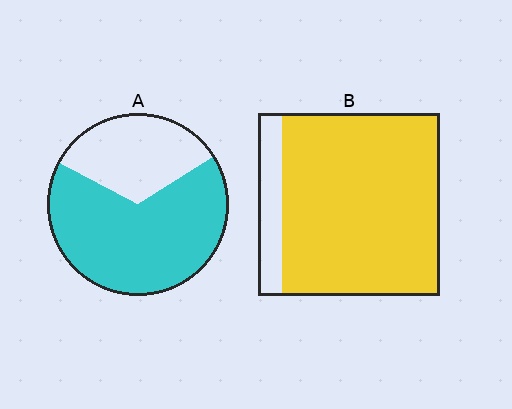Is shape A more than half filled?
Yes.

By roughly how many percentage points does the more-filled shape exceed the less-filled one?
By roughly 20 percentage points (B over A).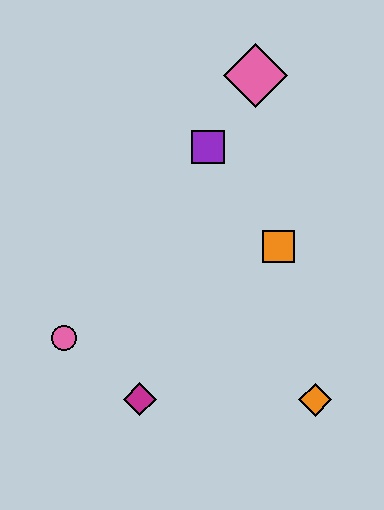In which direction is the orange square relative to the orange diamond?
The orange square is above the orange diamond.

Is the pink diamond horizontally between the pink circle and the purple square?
No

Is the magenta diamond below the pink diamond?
Yes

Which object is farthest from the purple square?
The orange diamond is farthest from the purple square.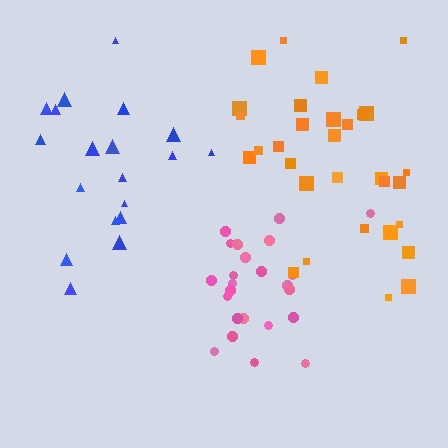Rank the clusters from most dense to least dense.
pink, orange, blue.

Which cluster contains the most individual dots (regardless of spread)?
Orange (32).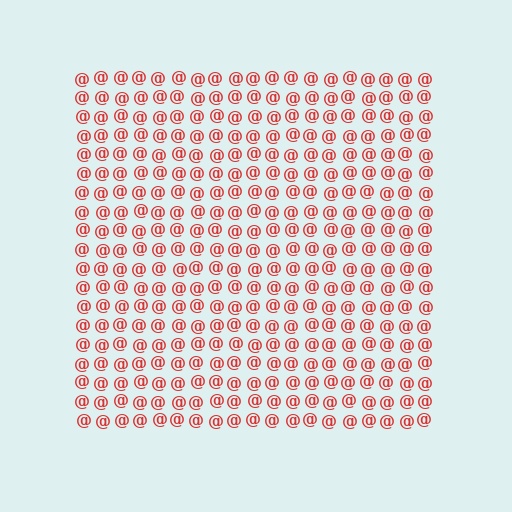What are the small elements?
The small elements are at signs.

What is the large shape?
The large shape is a square.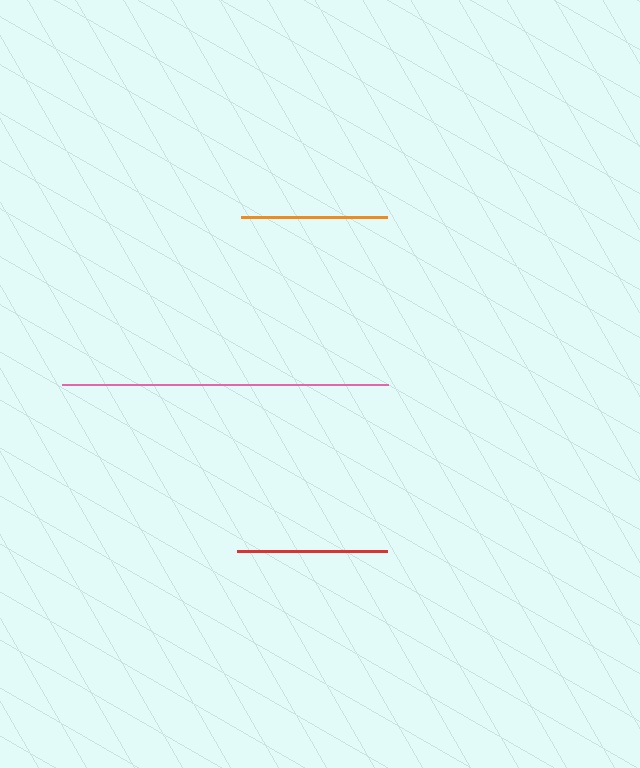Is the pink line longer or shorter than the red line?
The pink line is longer than the red line.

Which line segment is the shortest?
The orange line is the shortest at approximately 146 pixels.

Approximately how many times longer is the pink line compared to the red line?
The pink line is approximately 2.2 times the length of the red line.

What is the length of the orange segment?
The orange segment is approximately 146 pixels long.